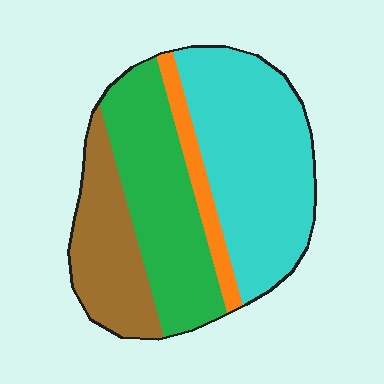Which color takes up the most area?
Cyan, at roughly 40%.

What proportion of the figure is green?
Green takes up about one third (1/3) of the figure.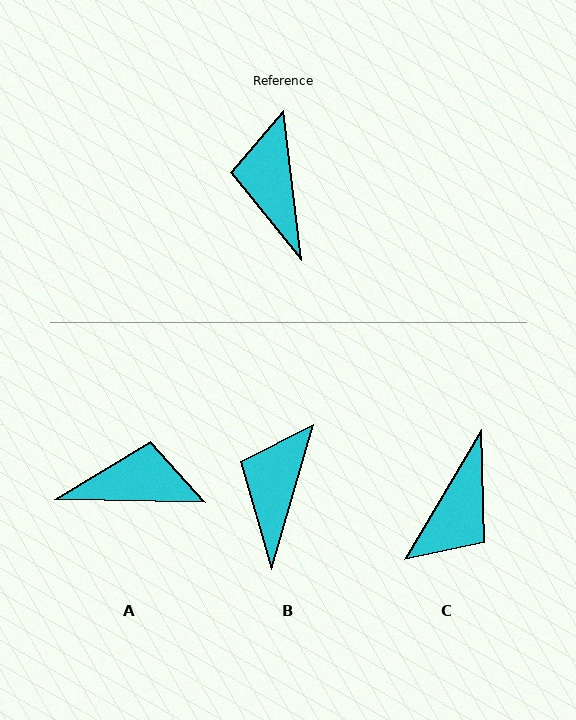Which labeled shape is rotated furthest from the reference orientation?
C, about 143 degrees away.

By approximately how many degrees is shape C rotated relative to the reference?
Approximately 143 degrees counter-clockwise.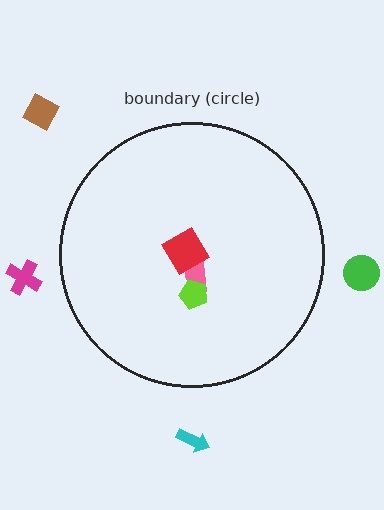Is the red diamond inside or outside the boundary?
Inside.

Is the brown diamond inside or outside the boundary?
Outside.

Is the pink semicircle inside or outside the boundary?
Inside.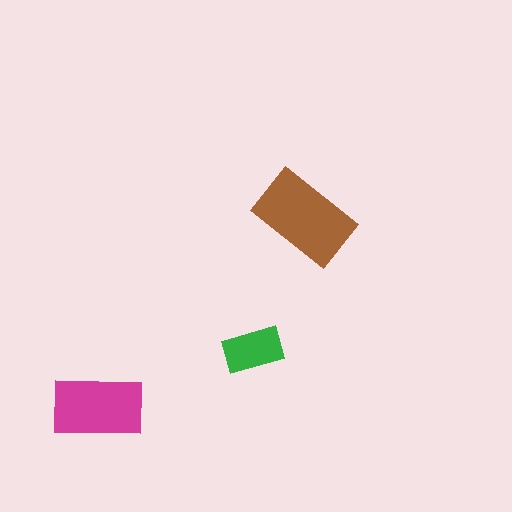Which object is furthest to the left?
The magenta rectangle is leftmost.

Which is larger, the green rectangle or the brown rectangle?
The brown one.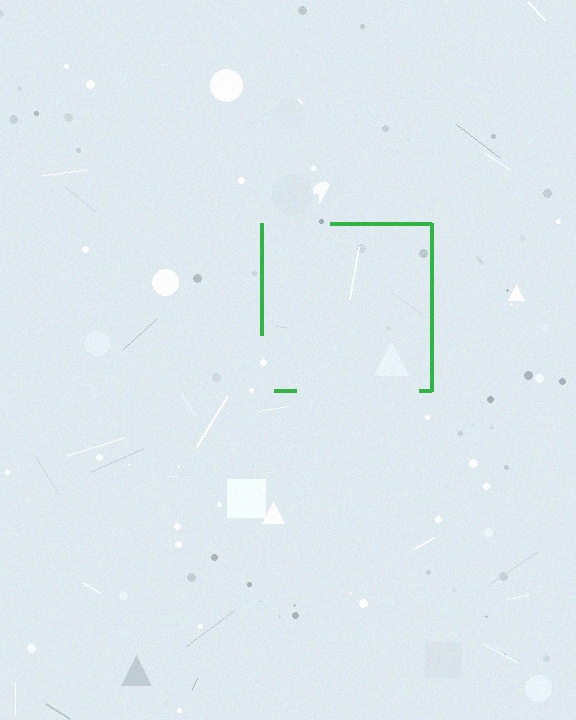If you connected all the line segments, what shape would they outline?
They would outline a square.